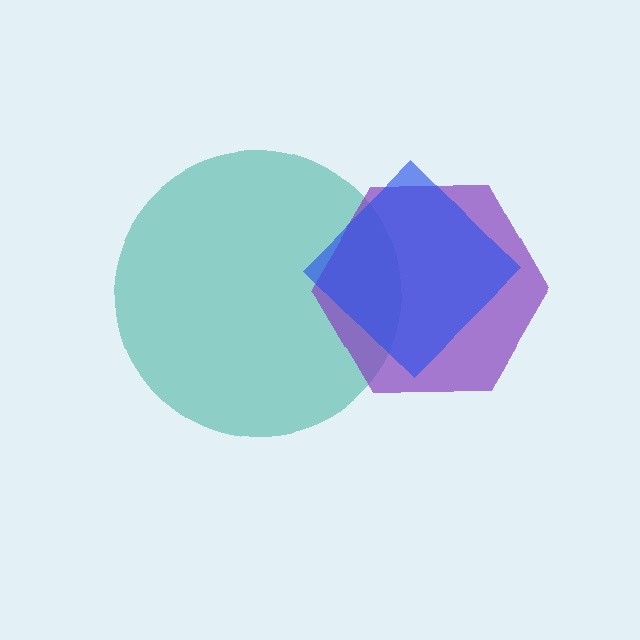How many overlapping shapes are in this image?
There are 3 overlapping shapes in the image.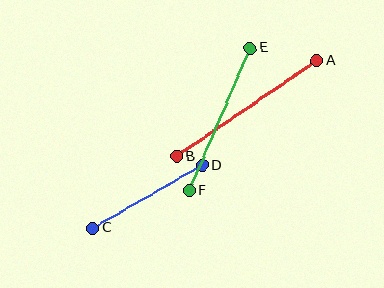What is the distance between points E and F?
The distance is approximately 155 pixels.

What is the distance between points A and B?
The distance is approximately 169 pixels.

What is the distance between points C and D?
The distance is approximately 126 pixels.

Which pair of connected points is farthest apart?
Points A and B are farthest apart.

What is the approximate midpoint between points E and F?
The midpoint is at approximately (219, 119) pixels.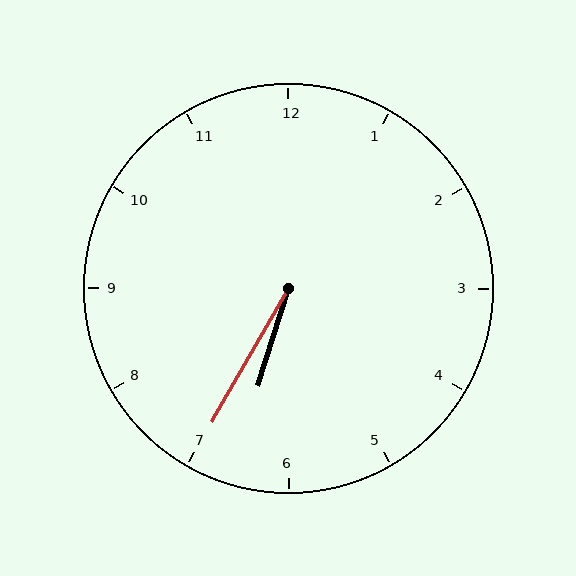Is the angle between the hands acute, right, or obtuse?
It is acute.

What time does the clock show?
6:35.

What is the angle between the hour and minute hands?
Approximately 12 degrees.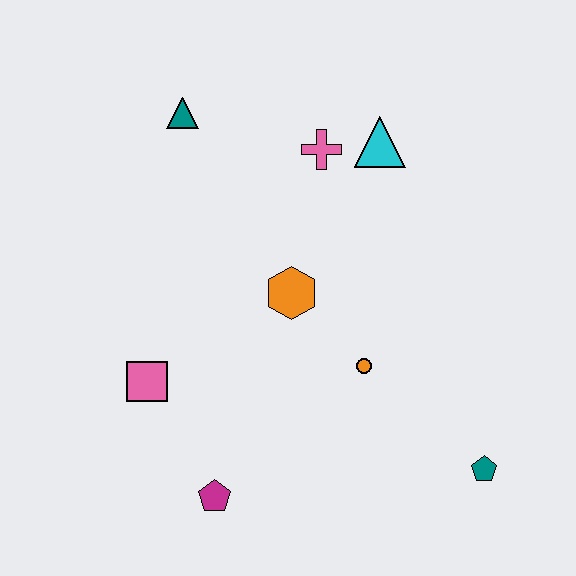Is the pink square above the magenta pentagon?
Yes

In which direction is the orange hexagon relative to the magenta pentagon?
The orange hexagon is above the magenta pentagon.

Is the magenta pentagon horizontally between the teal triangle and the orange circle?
Yes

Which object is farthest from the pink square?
The teal pentagon is farthest from the pink square.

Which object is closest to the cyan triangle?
The pink cross is closest to the cyan triangle.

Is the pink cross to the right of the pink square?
Yes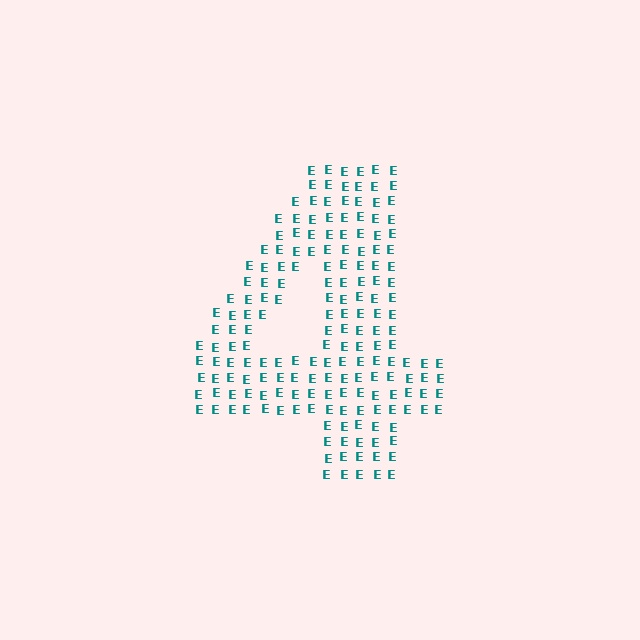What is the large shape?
The large shape is the digit 4.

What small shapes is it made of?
It is made of small letter E's.